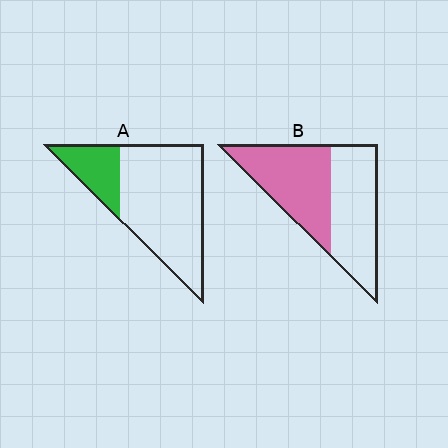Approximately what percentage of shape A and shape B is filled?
A is approximately 25% and B is approximately 50%.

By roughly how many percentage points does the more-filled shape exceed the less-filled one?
By roughly 25 percentage points (B over A).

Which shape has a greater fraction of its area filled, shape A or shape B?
Shape B.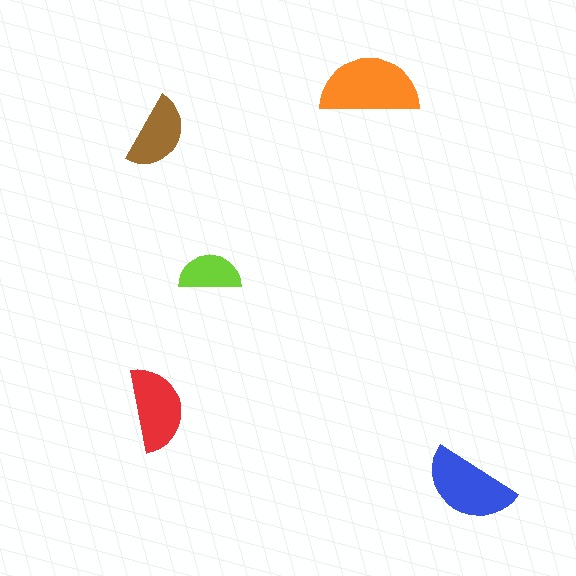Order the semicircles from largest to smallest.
the orange one, the blue one, the red one, the brown one, the lime one.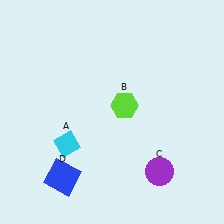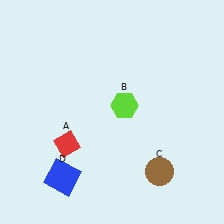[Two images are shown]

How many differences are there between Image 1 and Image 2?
There are 2 differences between the two images.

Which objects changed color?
A changed from cyan to red. C changed from purple to brown.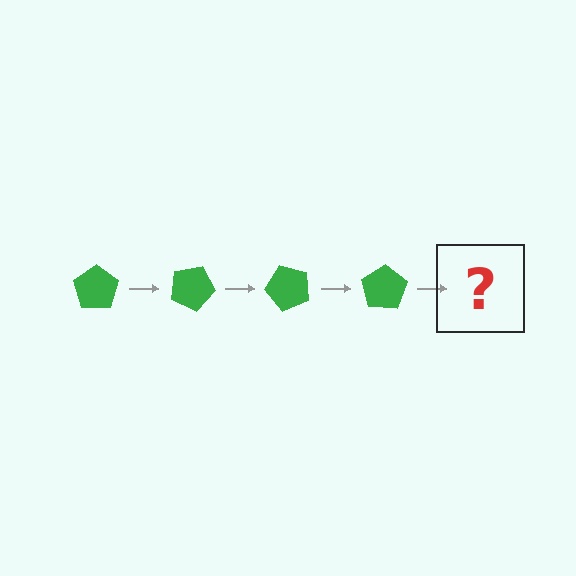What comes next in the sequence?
The next element should be a green pentagon rotated 100 degrees.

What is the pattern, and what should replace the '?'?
The pattern is that the pentagon rotates 25 degrees each step. The '?' should be a green pentagon rotated 100 degrees.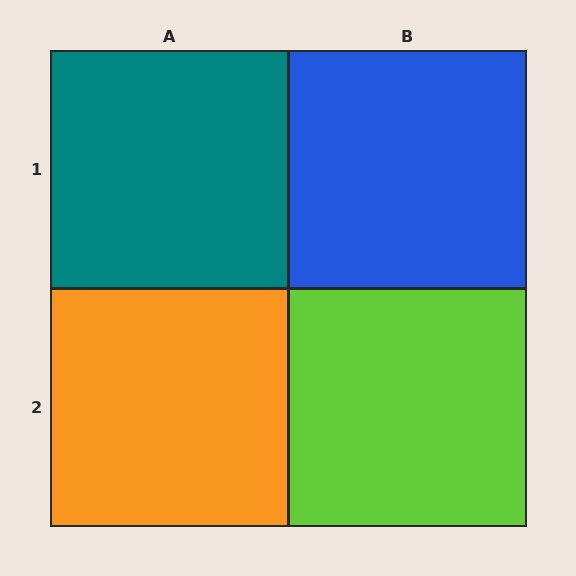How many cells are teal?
1 cell is teal.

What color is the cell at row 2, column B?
Lime.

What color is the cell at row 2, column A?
Orange.